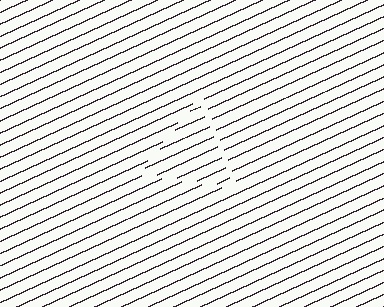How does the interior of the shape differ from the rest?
The interior of the shape contains the same grating, shifted by half a period — the contour is defined by the phase discontinuity where line-ends from the inner and outer gratings abut.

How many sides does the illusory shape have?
3 sides — the line-ends trace a triangle.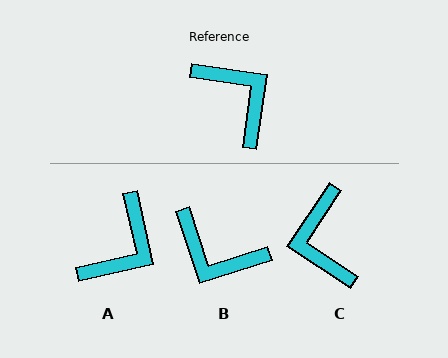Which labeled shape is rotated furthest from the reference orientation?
B, about 154 degrees away.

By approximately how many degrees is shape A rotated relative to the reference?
Approximately 70 degrees clockwise.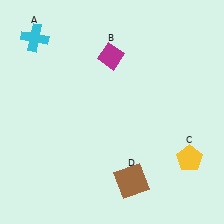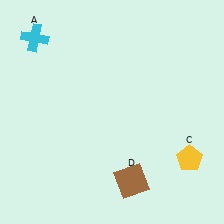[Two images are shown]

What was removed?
The magenta diamond (B) was removed in Image 2.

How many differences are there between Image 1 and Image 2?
There is 1 difference between the two images.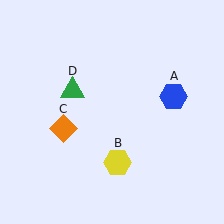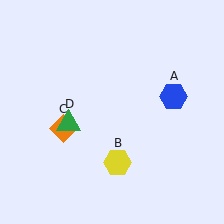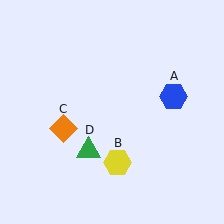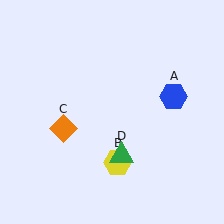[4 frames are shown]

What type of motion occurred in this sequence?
The green triangle (object D) rotated counterclockwise around the center of the scene.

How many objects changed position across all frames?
1 object changed position: green triangle (object D).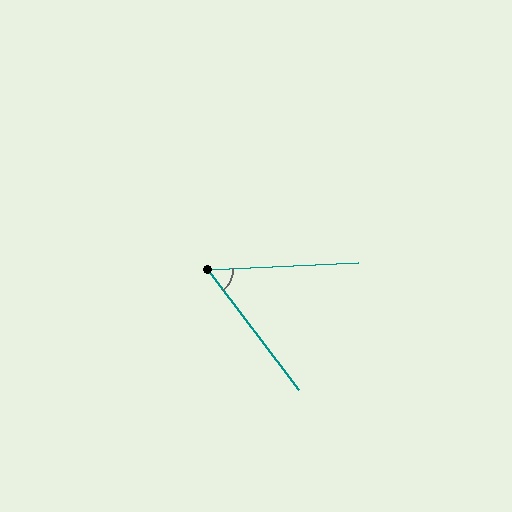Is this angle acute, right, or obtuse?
It is acute.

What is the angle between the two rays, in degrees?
Approximately 56 degrees.